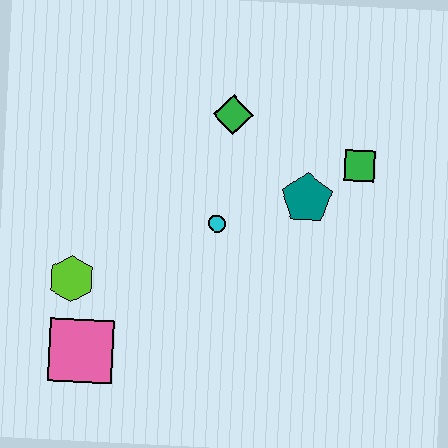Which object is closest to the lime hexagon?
The pink square is closest to the lime hexagon.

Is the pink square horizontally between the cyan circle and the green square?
No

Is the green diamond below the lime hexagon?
No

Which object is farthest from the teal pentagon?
The pink square is farthest from the teal pentagon.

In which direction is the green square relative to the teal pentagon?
The green square is to the right of the teal pentagon.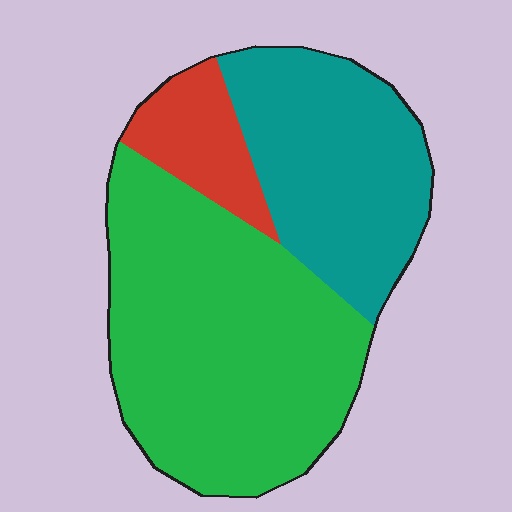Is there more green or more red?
Green.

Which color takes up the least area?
Red, at roughly 10%.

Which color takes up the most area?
Green, at roughly 55%.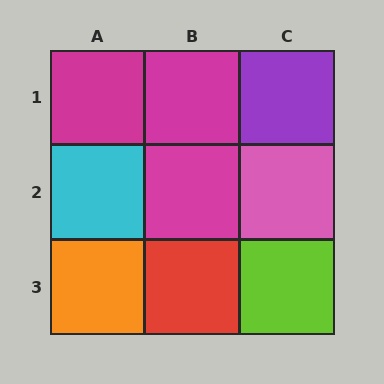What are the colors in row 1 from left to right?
Magenta, magenta, purple.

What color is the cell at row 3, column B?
Red.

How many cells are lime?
1 cell is lime.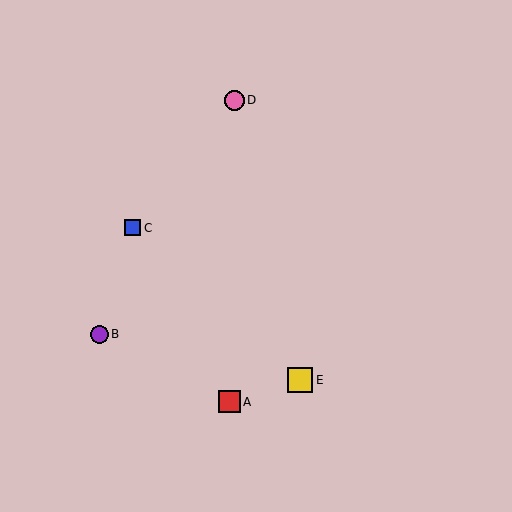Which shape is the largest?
The yellow square (labeled E) is the largest.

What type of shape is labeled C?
Shape C is a blue square.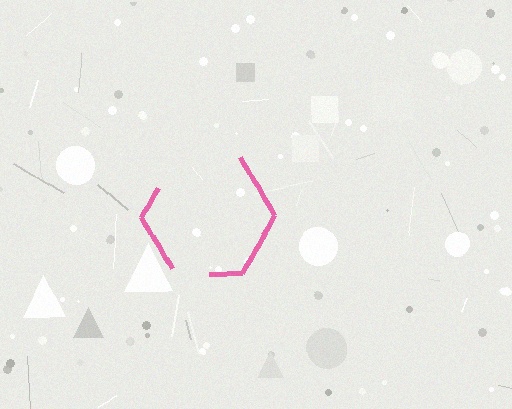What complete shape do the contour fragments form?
The contour fragments form a hexagon.